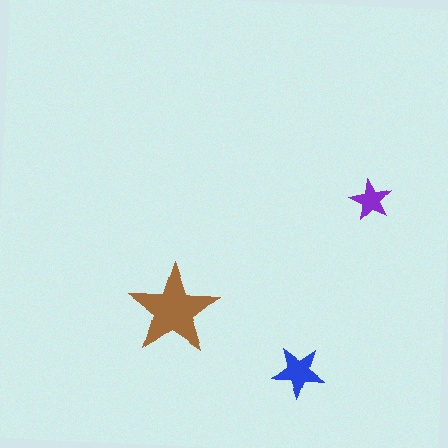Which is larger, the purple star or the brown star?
The brown one.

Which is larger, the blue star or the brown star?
The brown one.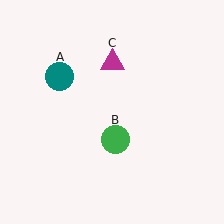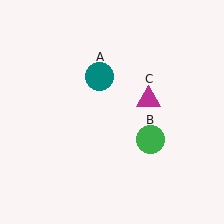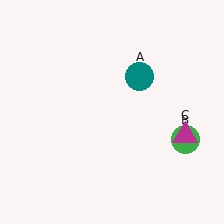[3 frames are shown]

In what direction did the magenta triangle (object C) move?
The magenta triangle (object C) moved down and to the right.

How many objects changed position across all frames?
3 objects changed position: teal circle (object A), green circle (object B), magenta triangle (object C).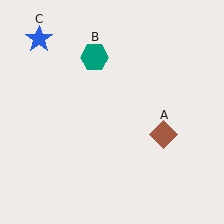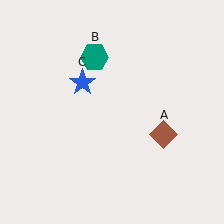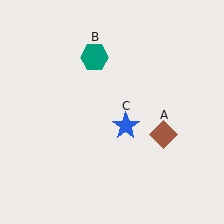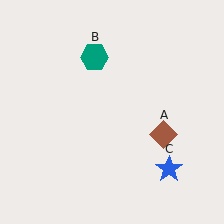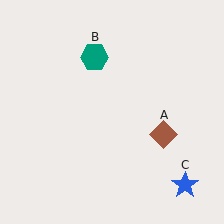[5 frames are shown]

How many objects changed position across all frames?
1 object changed position: blue star (object C).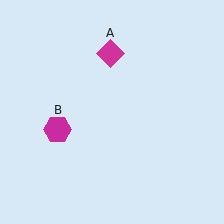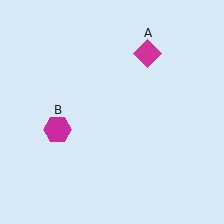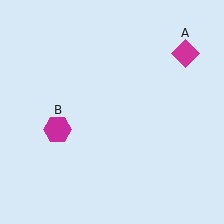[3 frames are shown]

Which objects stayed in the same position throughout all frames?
Magenta hexagon (object B) remained stationary.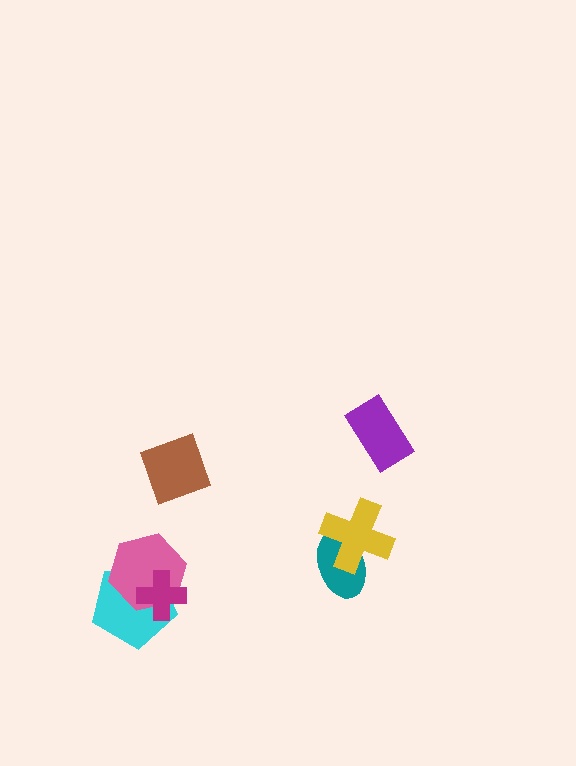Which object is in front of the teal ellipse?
The yellow cross is in front of the teal ellipse.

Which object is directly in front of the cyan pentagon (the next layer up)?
The pink hexagon is directly in front of the cyan pentagon.